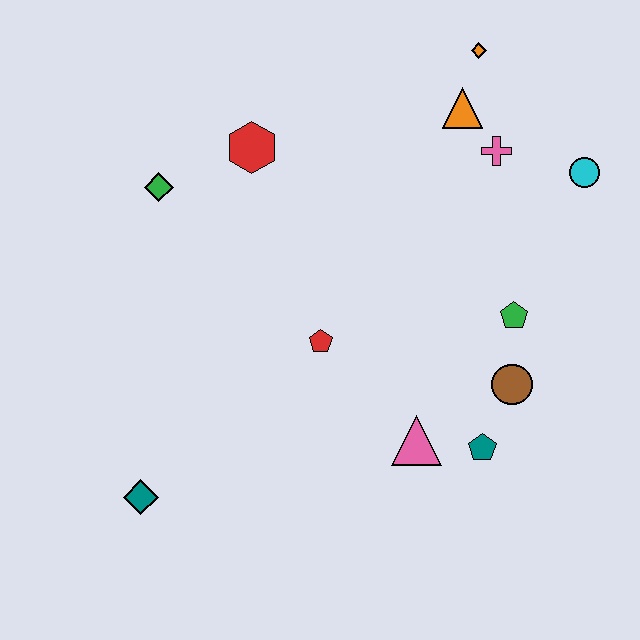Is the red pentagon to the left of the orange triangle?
Yes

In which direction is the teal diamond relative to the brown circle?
The teal diamond is to the left of the brown circle.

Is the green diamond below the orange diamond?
Yes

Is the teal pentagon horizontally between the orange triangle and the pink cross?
Yes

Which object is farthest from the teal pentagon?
The green diamond is farthest from the teal pentagon.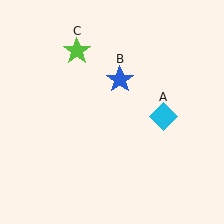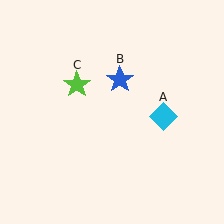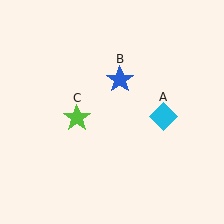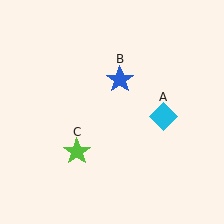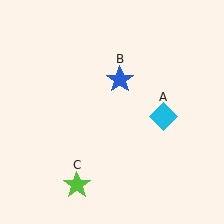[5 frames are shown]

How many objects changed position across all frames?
1 object changed position: lime star (object C).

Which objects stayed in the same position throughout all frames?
Cyan diamond (object A) and blue star (object B) remained stationary.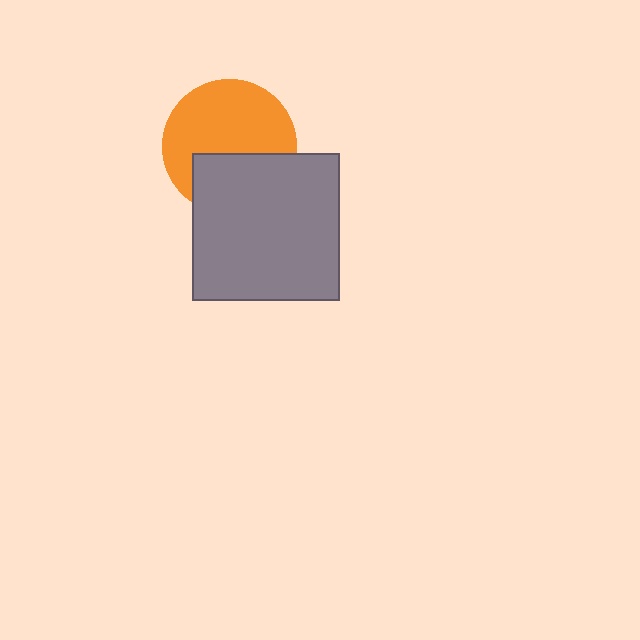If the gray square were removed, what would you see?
You would see the complete orange circle.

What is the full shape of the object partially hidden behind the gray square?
The partially hidden object is an orange circle.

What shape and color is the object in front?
The object in front is a gray square.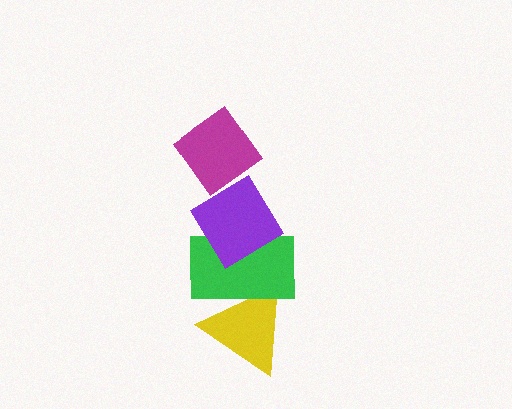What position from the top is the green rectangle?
The green rectangle is 3rd from the top.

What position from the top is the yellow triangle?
The yellow triangle is 4th from the top.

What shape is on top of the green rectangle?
The purple diamond is on top of the green rectangle.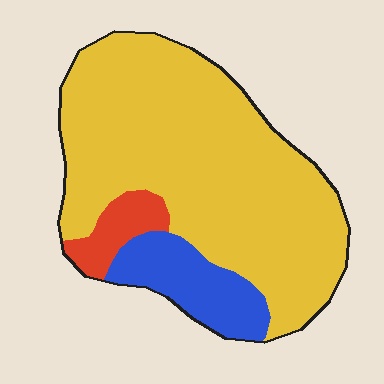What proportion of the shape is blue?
Blue covers 15% of the shape.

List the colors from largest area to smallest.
From largest to smallest: yellow, blue, red.